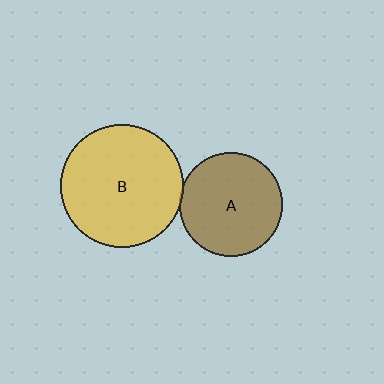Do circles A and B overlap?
Yes.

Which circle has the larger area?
Circle B (yellow).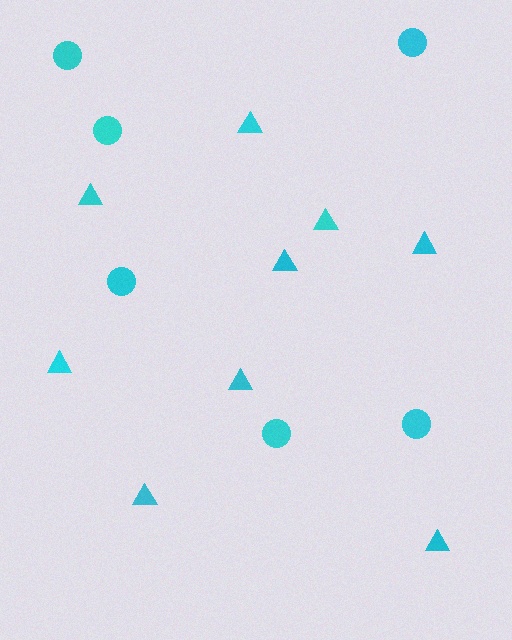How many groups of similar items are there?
There are 2 groups: one group of circles (6) and one group of triangles (9).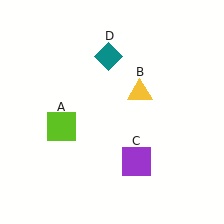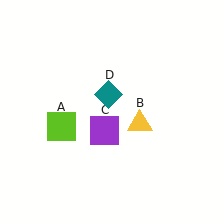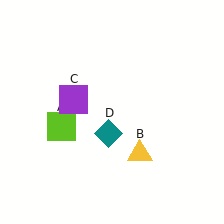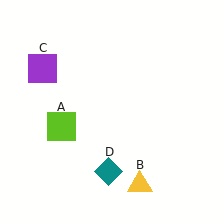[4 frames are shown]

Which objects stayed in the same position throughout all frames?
Lime square (object A) remained stationary.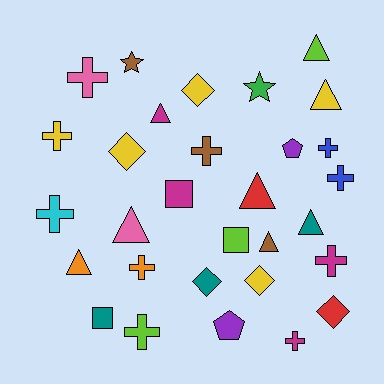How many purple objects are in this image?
There are 2 purple objects.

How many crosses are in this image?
There are 10 crosses.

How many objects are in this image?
There are 30 objects.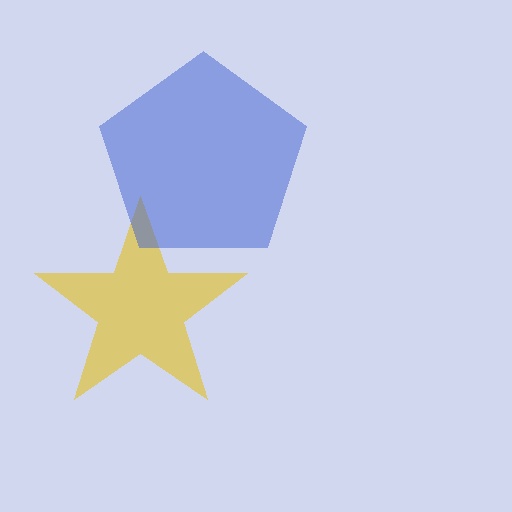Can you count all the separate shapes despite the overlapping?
Yes, there are 2 separate shapes.